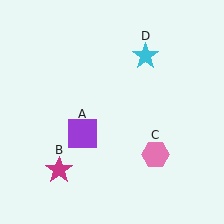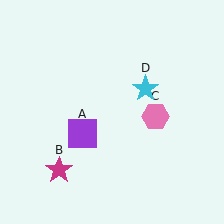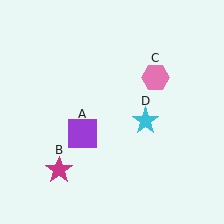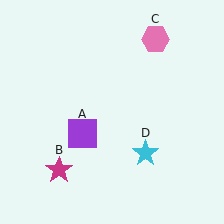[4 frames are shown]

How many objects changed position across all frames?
2 objects changed position: pink hexagon (object C), cyan star (object D).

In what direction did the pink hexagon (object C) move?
The pink hexagon (object C) moved up.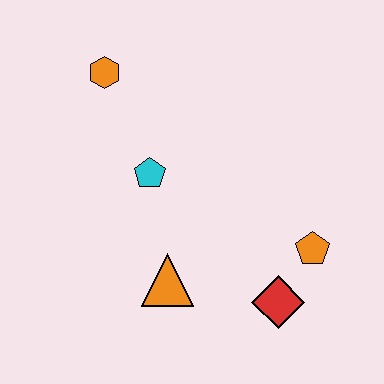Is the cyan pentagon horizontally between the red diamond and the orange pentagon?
No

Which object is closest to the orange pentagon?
The red diamond is closest to the orange pentagon.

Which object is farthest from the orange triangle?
The orange hexagon is farthest from the orange triangle.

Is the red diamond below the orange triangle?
Yes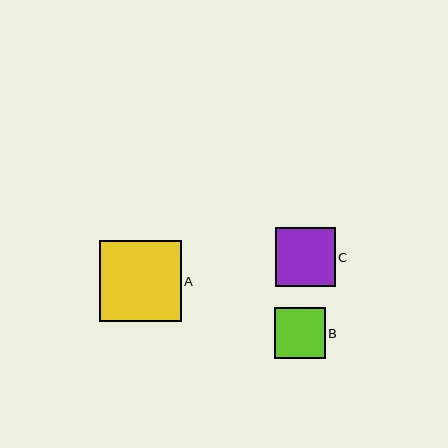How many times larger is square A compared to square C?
Square A is approximately 1.4 times the size of square C.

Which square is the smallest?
Square B is the smallest with a size of approximately 51 pixels.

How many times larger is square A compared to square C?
Square A is approximately 1.4 times the size of square C.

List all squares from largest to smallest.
From largest to smallest: A, C, B.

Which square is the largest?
Square A is the largest with a size of approximately 81 pixels.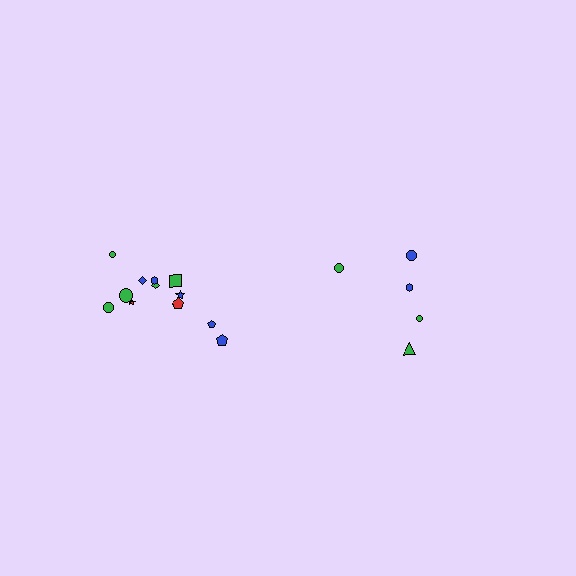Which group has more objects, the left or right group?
The left group.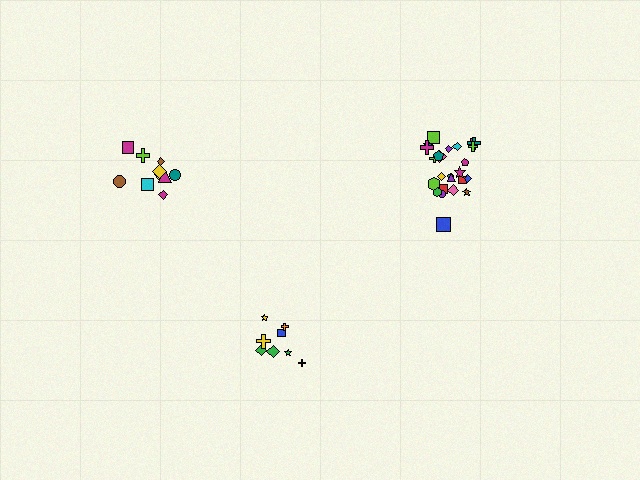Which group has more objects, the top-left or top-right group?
The top-right group.